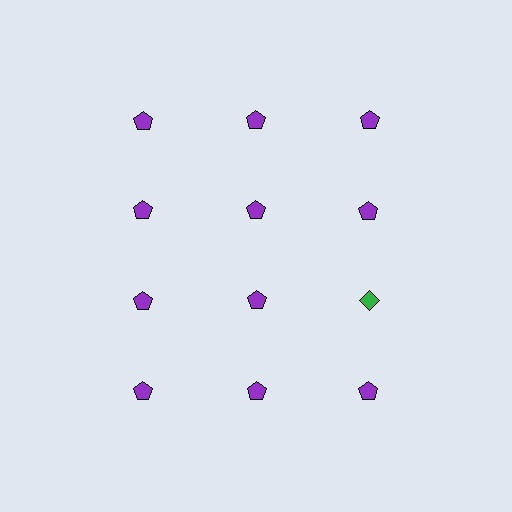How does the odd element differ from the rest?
It differs in both color (green instead of purple) and shape (diamond instead of pentagon).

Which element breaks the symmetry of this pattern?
The green diamond in the third row, center column breaks the symmetry. All other shapes are purple pentagons.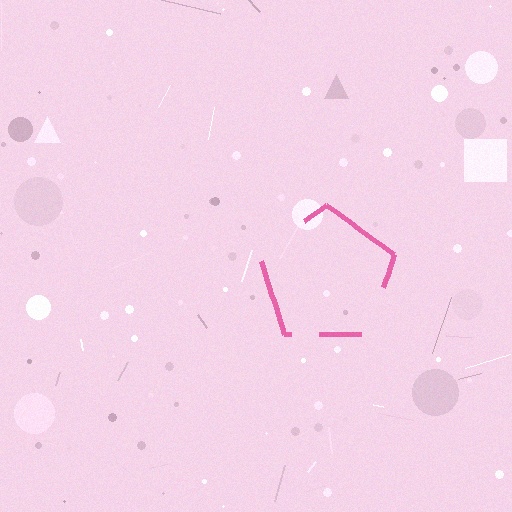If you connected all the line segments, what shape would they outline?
They would outline a pentagon.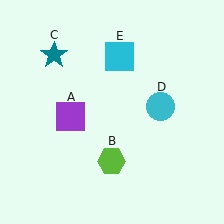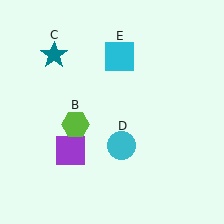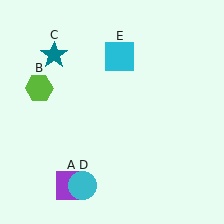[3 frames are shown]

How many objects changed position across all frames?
3 objects changed position: purple square (object A), lime hexagon (object B), cyan circle (object D).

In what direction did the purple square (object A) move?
The purple square (object A) moved down.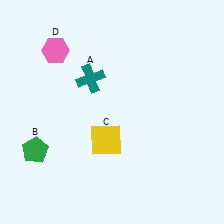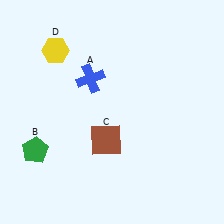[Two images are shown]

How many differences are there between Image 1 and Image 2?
There are 3 differences between the two images.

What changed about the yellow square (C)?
In Image 1, C is yellow. In Image 2, it changed to brown.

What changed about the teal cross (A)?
In Image 1, A is teal. In Image 2, it changed to blue.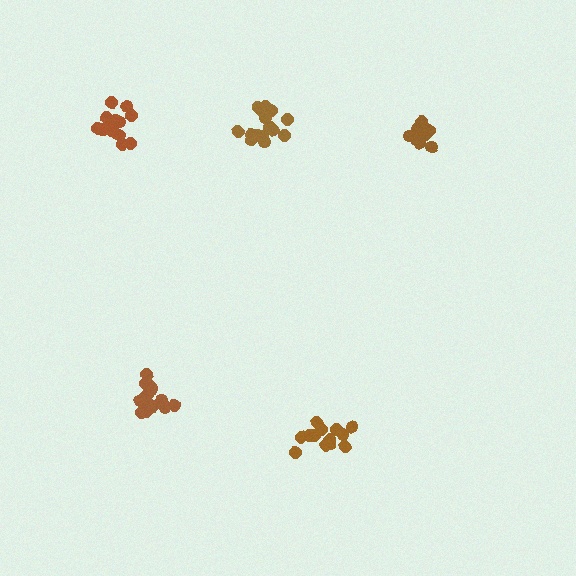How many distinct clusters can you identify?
There are 5 distinct clusters.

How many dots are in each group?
Group 1: 15 dots, Group 2: 13 dots, Group 3: 16 dots, Group 4: 15 dots, Group 5: 11 dots (70 total).